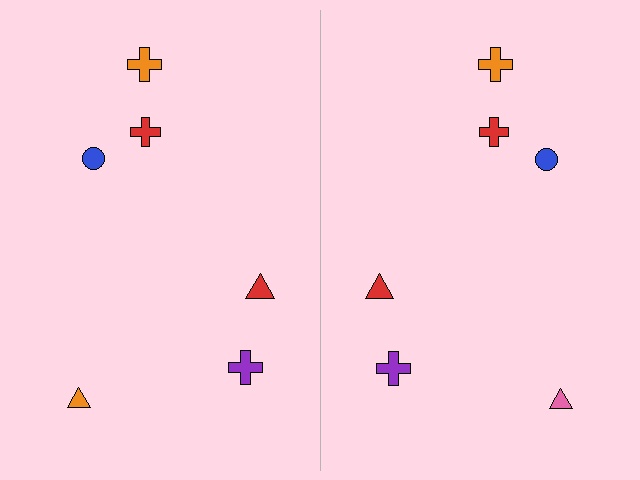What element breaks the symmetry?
The pink triangle on the right side breaks the symmetry — its mirror counterpart is orange.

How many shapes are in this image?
There are 12 shapes in this image.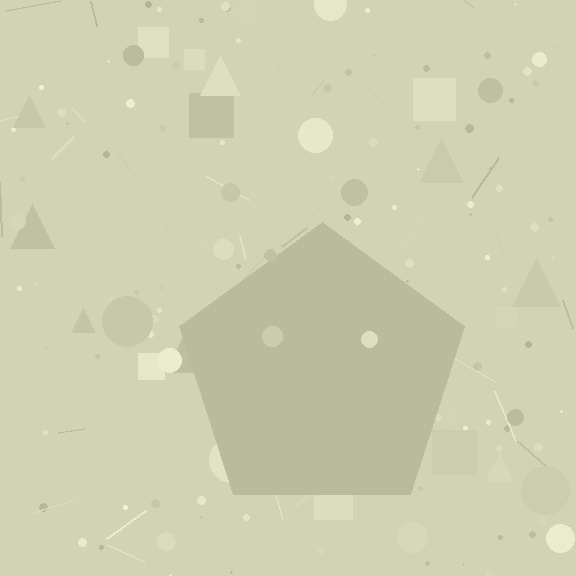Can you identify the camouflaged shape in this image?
The camouflaged shape is a pentagon.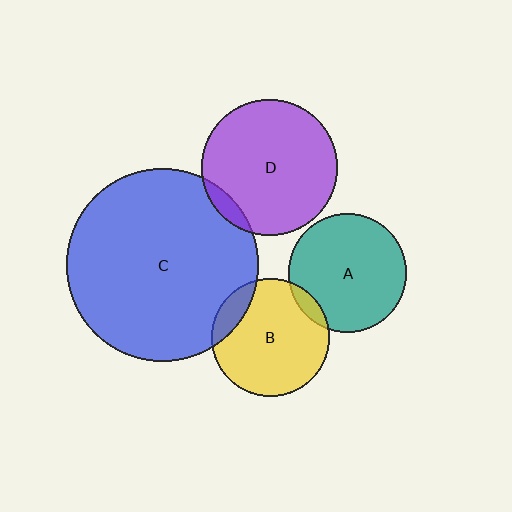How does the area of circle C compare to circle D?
Approximately 2.0 times.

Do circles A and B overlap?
Yes.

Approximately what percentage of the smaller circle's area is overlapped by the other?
Approximately 5%.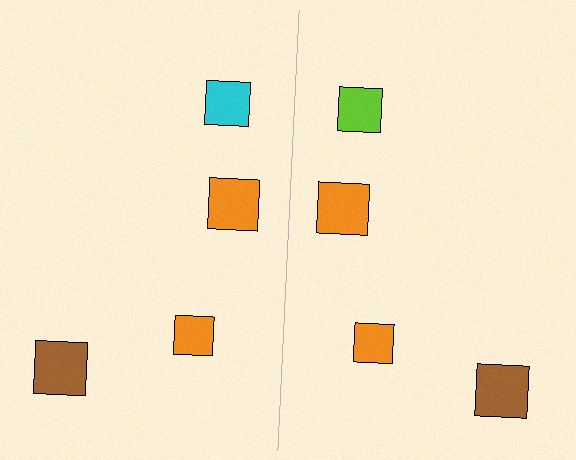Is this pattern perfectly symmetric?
No, the pattern is not perfectly symmetric. The lime square on the right side breaks the symmetry — its mirror counterpart is cyan.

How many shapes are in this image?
There are 8 shapes in this image.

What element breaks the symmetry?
The lime square on the right side breaks the symmetry — its mirror counterpart is cyan.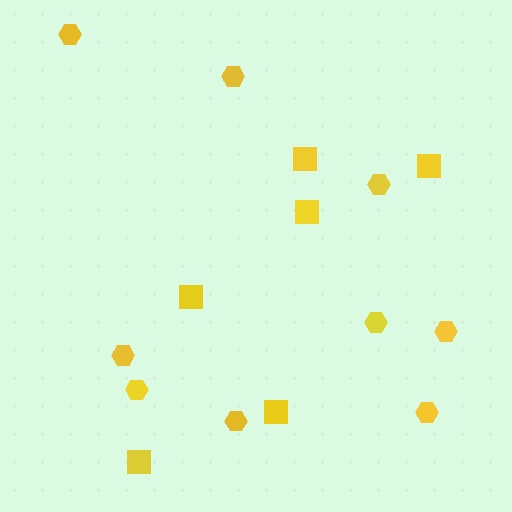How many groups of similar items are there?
There are 2 groups: one group of squares (6) and one group of hexagons (9).